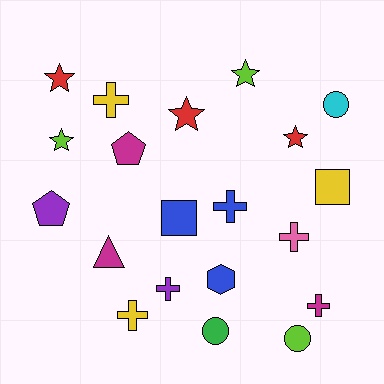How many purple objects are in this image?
There are 2 purple objects.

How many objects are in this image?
There are 20 objects.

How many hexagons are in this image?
There is 1 hexagon.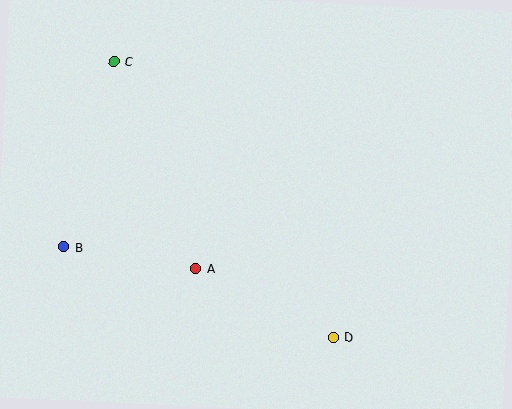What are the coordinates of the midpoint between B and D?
The midpoint between B and D is at (198, 292).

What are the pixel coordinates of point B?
Point B is at (64, 247).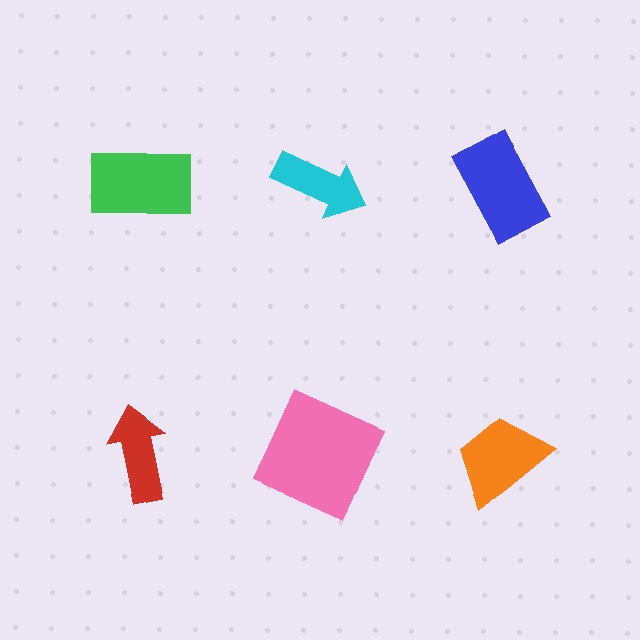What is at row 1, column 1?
A green rectangle.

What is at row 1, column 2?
A cyan arrow.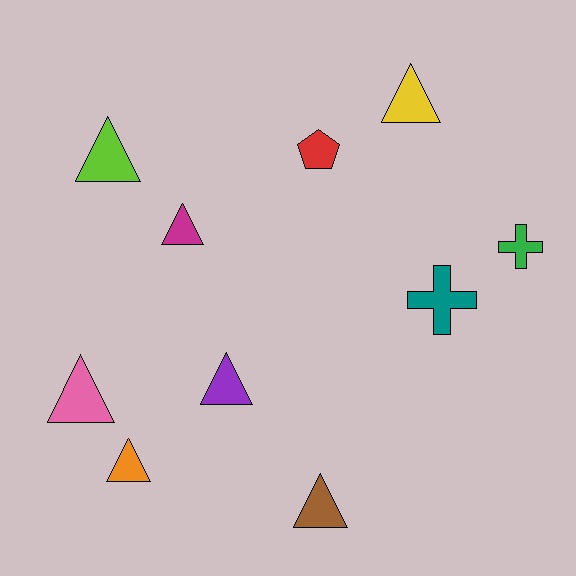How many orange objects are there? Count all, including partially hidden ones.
There is 1 orange object.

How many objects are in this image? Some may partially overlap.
There are 10 objects.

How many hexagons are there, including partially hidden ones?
There are no hexagons.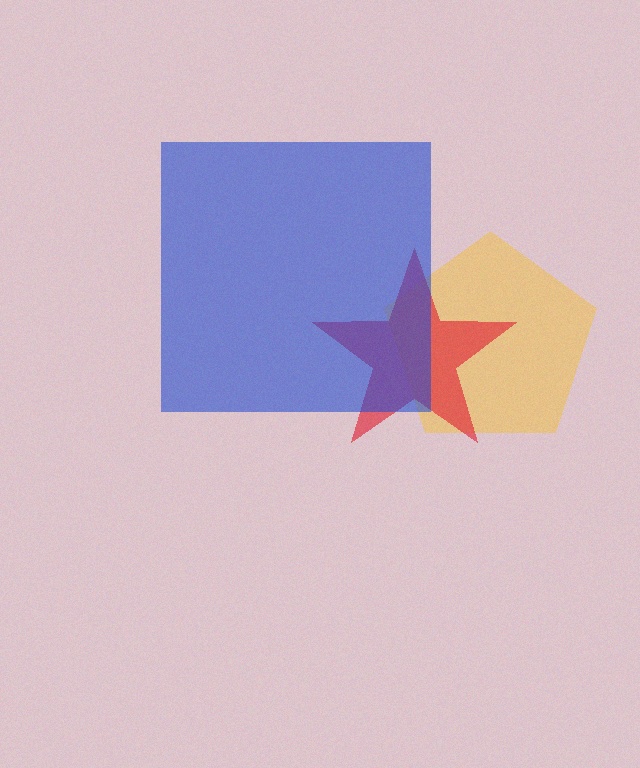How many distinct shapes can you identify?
There are 3 distinct shapes: a yellow pentagon, a red star, a blue square.